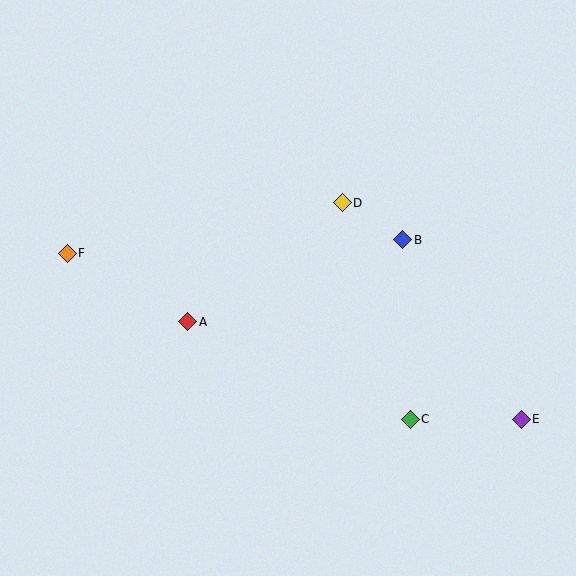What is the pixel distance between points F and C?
The distance between F and C is 381 pixels.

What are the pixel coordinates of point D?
Point D is at (342, 203).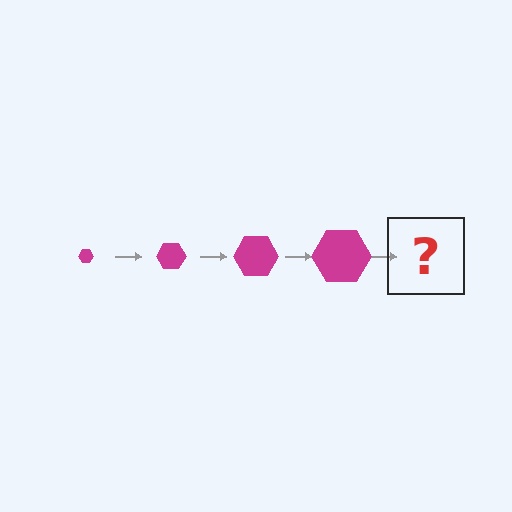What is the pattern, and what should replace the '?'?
The pattern is that the hexagon gets progressively larger each step. The '?' should be a magenta hexagon, larger than the previous one.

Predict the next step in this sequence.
The next step is a magenta hexagon, larger than the previous one.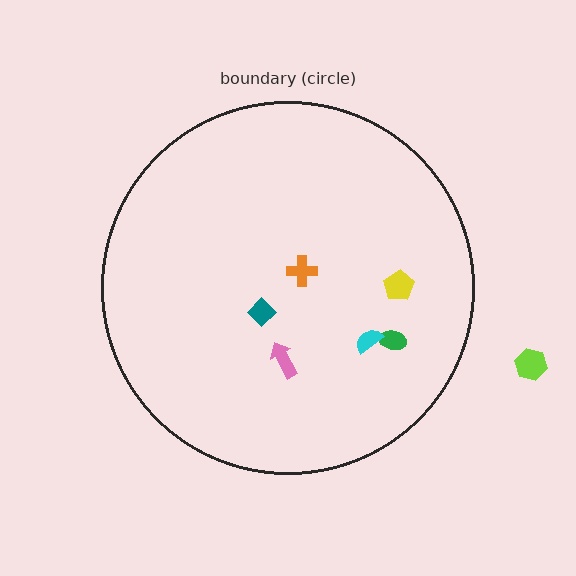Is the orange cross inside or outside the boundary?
Inside.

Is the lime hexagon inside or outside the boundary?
Outside.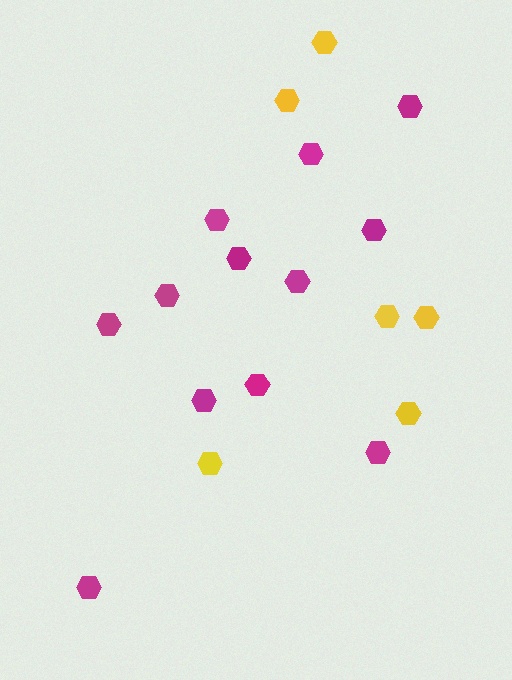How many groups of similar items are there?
There are 2 groups: one group of magenta hexagons (12) and one group of yellow hexagons (6).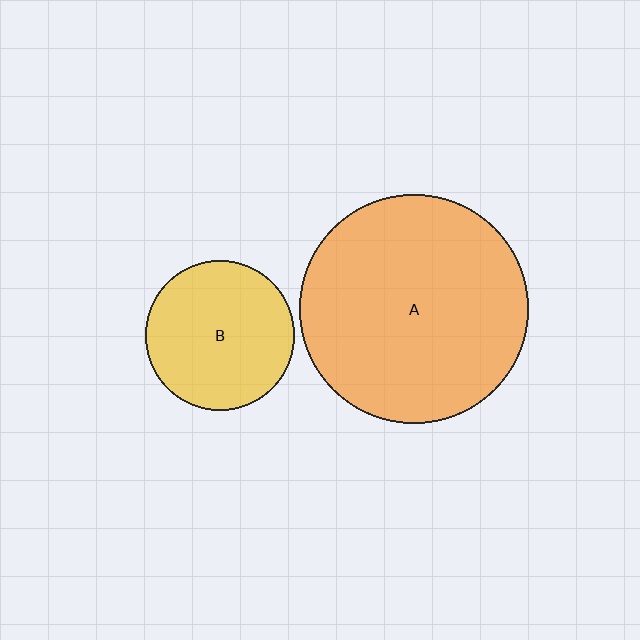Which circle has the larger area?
Circle A (orange).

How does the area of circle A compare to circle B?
Approximately 2.4 times.